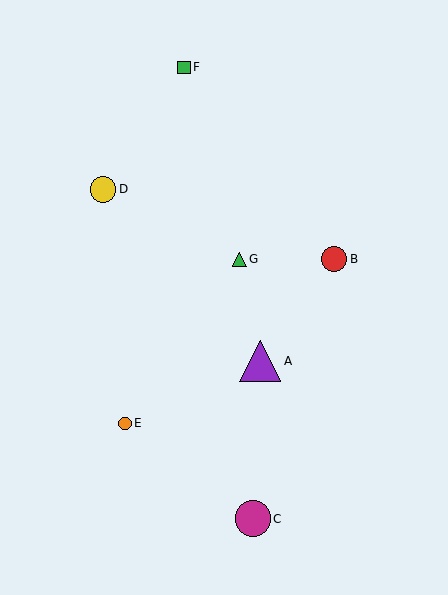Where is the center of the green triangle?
The center of the green triangle is at (239, 260).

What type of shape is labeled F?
Shape F is a green square.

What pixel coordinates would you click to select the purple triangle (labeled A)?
Click at (260, 361) to select the purple triangle A.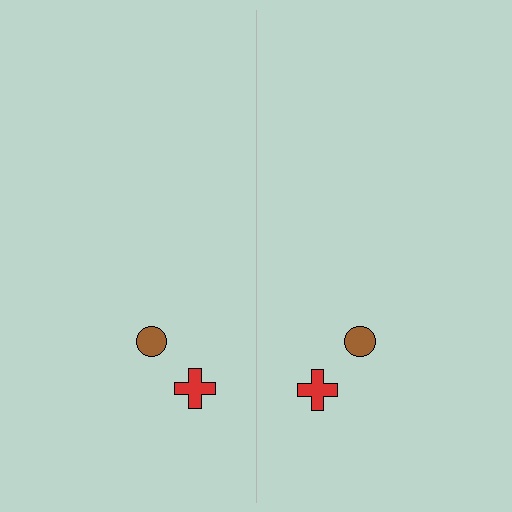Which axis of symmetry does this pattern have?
The pattern has a vertical axis of symmetry running through the center of the image.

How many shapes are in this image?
There are 4 shapes in this image.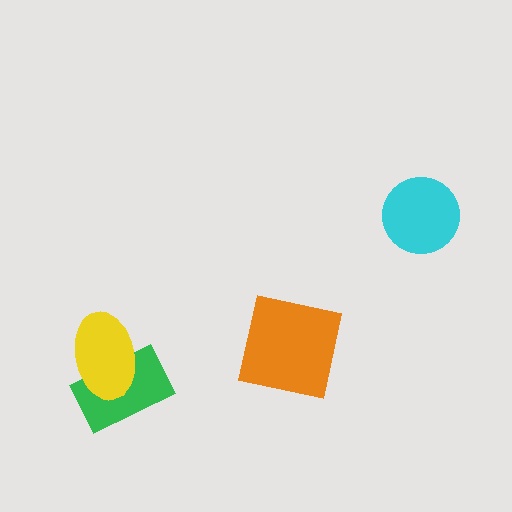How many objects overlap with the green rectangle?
1 object overlaps with the green rectangle.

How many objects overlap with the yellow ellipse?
1 object overlaps with the yellow ellipse.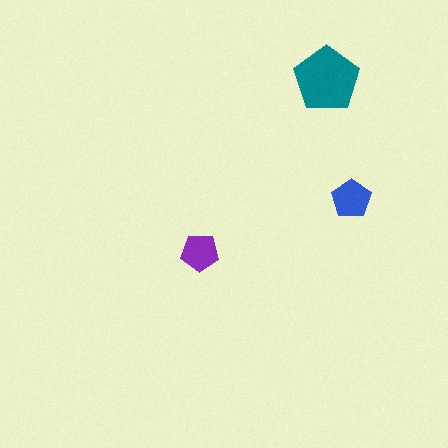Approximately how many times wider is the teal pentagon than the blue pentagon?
About 1.5 times wider.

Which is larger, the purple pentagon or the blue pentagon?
The blue one.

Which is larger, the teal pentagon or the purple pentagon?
The teal one.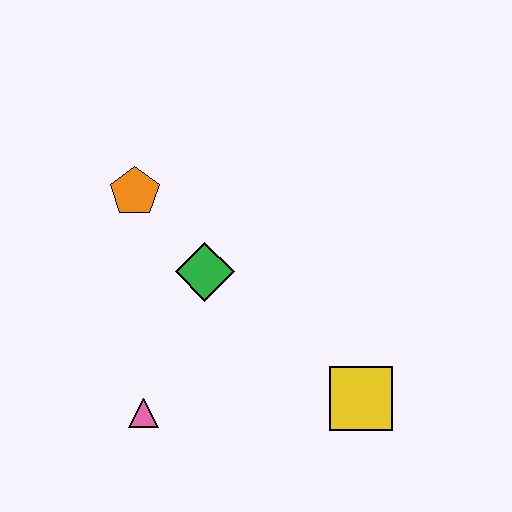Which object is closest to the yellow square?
The green diamond is closest to the yellow square.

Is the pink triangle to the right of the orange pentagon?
Yes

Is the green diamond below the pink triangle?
No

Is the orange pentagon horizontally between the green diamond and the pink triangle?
No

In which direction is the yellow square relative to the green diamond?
The yellow square is to the right of the green diamond.